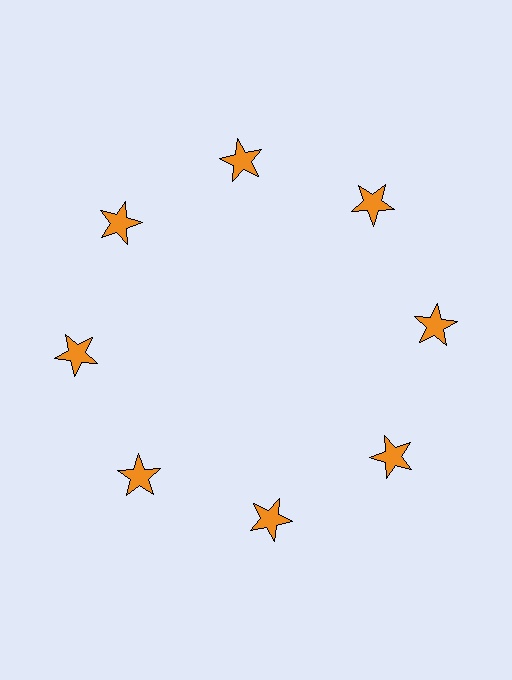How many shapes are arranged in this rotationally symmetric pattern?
There are 8 shapes, arranged in 8 groups of 1.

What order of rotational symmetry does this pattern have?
This pattern has 8-fold rotational symmetry.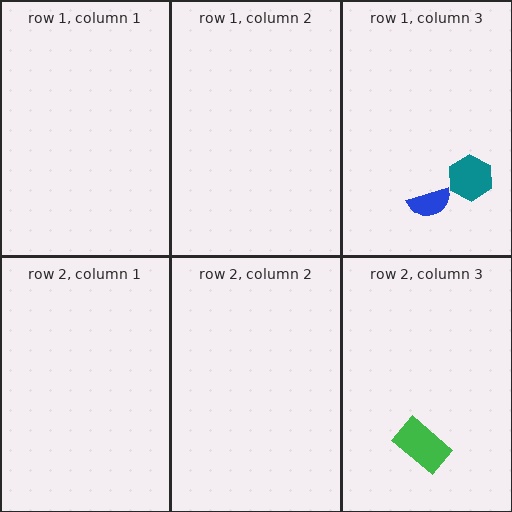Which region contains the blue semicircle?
The row 1, column 3 region.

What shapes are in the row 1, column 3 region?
The blue semicircle, the teal hexagon.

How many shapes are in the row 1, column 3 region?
2.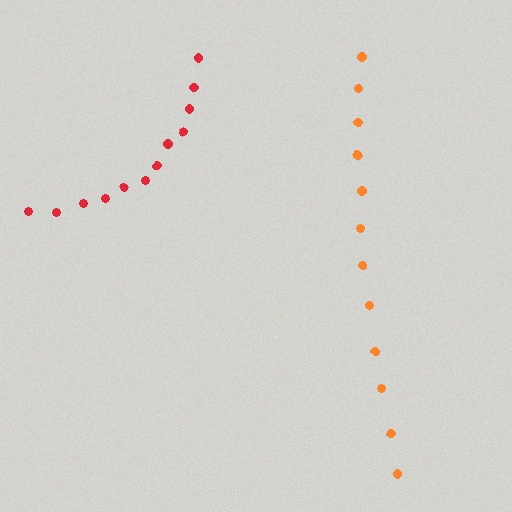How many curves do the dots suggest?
There are 2 distinct paths.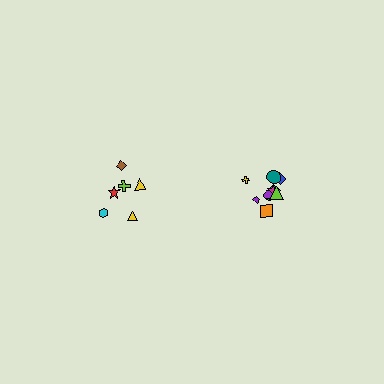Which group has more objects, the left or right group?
The right group.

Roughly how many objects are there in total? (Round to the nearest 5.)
Roughly 15 objects in total.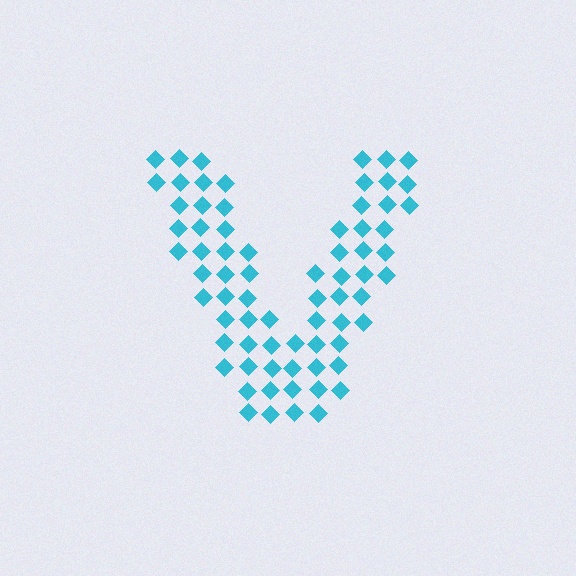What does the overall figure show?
The overall figure shows the letter V.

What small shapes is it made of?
It is made of small diamonds.